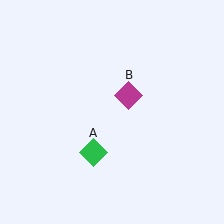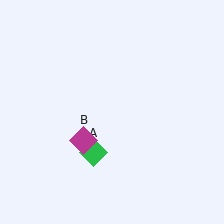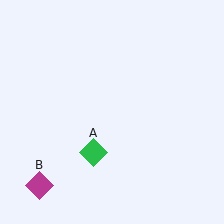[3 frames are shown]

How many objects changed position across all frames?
1 object changed position: magenta diamond (object B).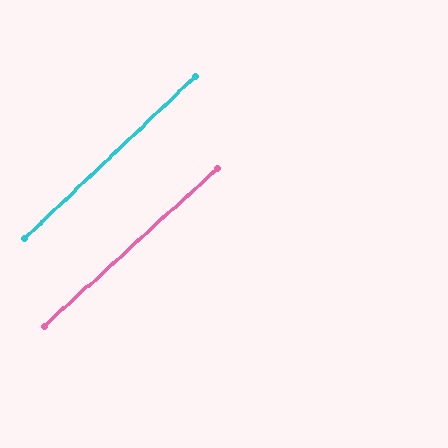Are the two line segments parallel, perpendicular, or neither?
Parallel — their directions differ by only 1.2°.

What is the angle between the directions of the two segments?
Approximately 1 degree.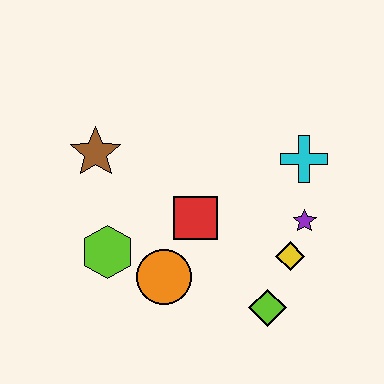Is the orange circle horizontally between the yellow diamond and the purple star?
No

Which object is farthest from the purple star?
The brown star is farthest from the purple star.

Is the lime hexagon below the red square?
Yes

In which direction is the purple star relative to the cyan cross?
The purple star is below the cyan cross.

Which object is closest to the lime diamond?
The yellow diamond is closest to the lime diamond.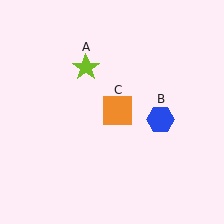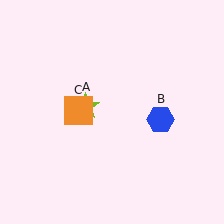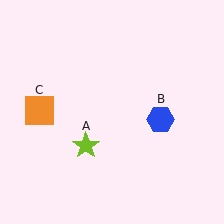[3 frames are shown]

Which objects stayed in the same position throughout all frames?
Blue hexagon (object B) remained stationary.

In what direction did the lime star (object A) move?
The lime star (object A) moved down.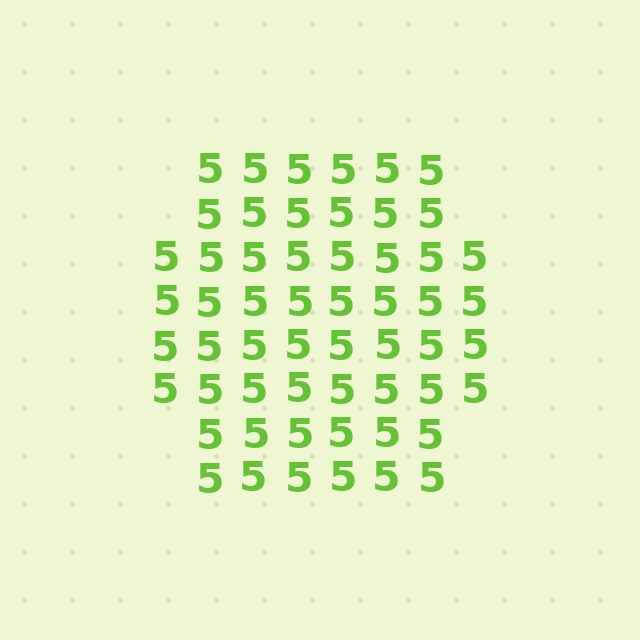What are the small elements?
The small elements are digit 5's.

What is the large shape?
The large shape is a hexagon.